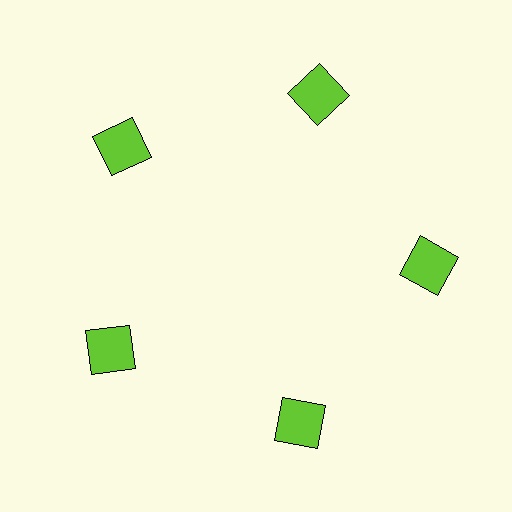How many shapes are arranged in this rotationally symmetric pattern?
There are 5 shapes, arranged in 5 groups of 1.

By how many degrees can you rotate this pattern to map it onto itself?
The pattern maps onto itself every 72 degrees of rotation.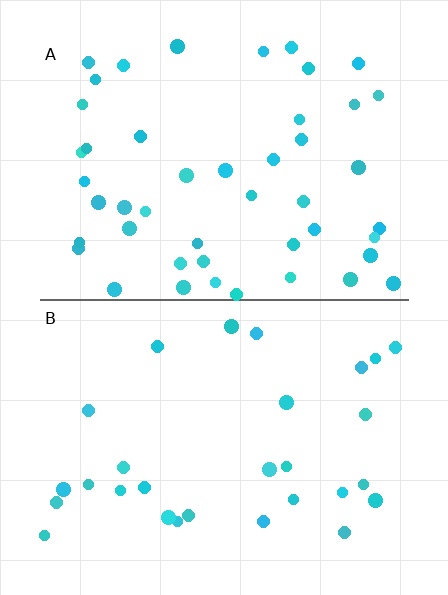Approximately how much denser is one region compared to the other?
Approximately 1.6× — region A over region B.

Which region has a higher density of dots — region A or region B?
A (the top).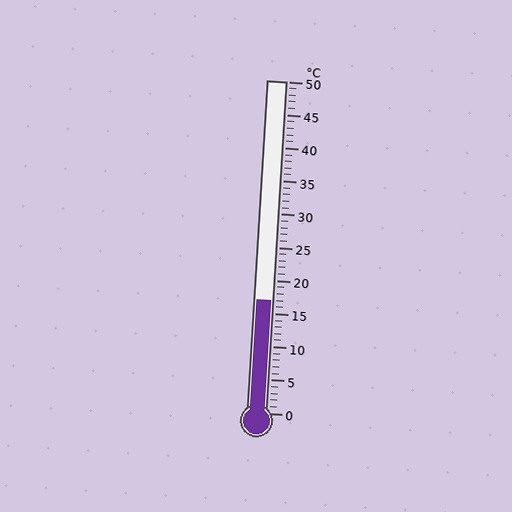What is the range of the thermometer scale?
The thermometer scale ranges from 0°C to 50°C.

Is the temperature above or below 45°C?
The temperature is below 45°C.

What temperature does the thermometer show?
The thermometer shows approximately 17°C.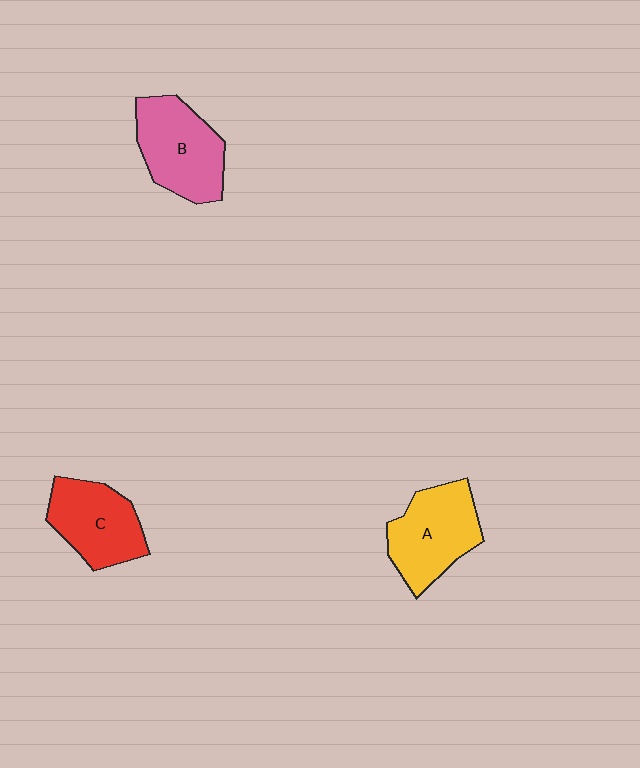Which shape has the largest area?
Shape B (pink).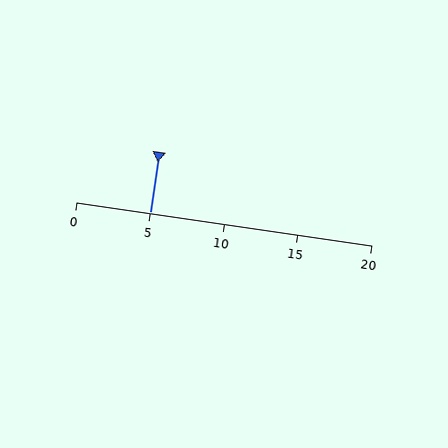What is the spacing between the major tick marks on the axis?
The major ticks are spaced 5 apart.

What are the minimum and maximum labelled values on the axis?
The axis runs from 0 to 20.